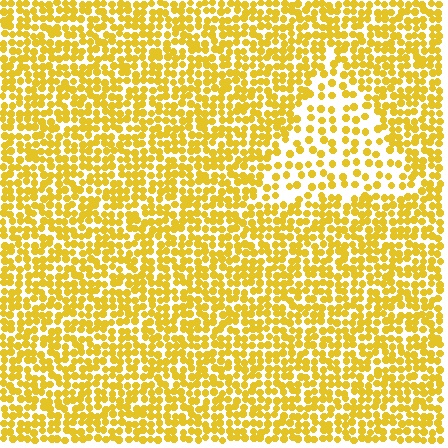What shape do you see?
I see a triangle.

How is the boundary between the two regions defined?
The boundary is defined by a change in element density (approximately 2.1x ratio). All elements are the same color, size, and shape.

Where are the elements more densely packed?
The elements are more densely packed outside the triangle boundary.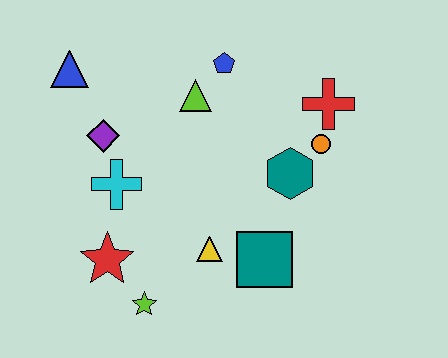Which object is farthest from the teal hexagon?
The blue triangle is farthest from the teal hexagon.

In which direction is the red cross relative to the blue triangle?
The red cross is to the right of the blue triangle.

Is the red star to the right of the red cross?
No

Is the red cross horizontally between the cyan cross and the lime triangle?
No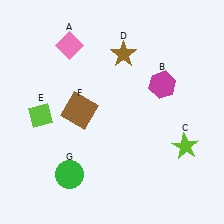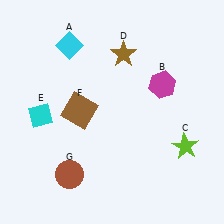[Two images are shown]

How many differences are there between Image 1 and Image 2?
There are 3 differences between the two images.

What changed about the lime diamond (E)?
In Image 1, E is lime. In Image 2, it changed to cyan.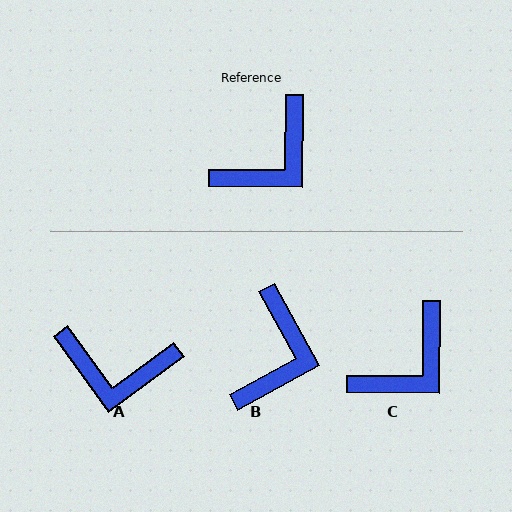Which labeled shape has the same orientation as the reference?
C.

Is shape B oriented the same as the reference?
No, it is off by about 29 degrees.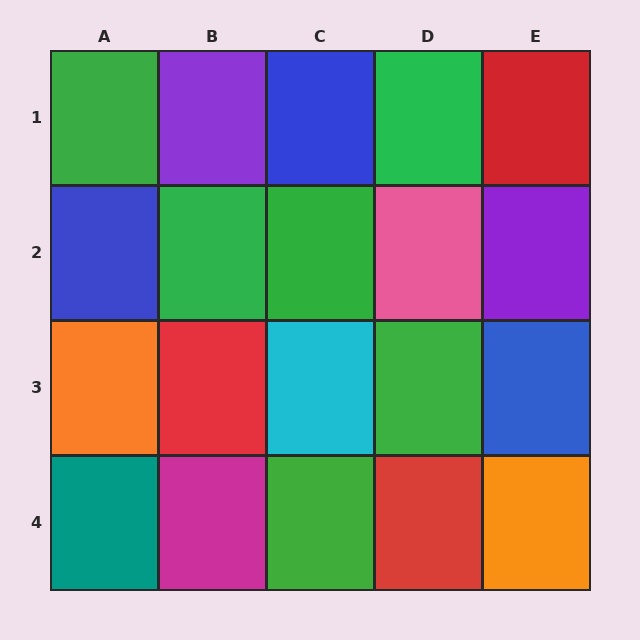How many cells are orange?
2 cells are orange.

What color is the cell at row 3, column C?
Cyan.